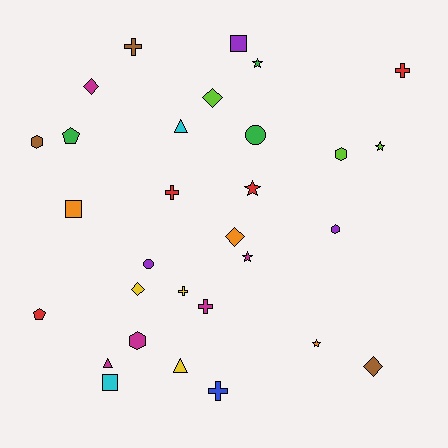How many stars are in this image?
There are 5 stars.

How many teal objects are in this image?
There are no teal objects.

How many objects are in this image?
There are 30 objects.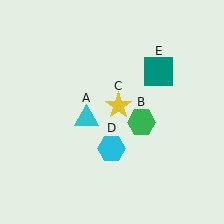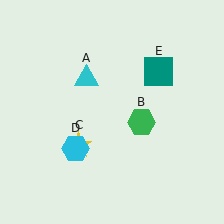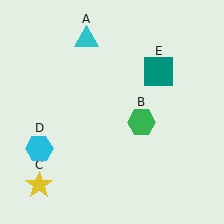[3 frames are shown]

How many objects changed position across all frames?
3 objects changed position: cyan triangle (object A), yellow star (object C), cyan hexagon (object D).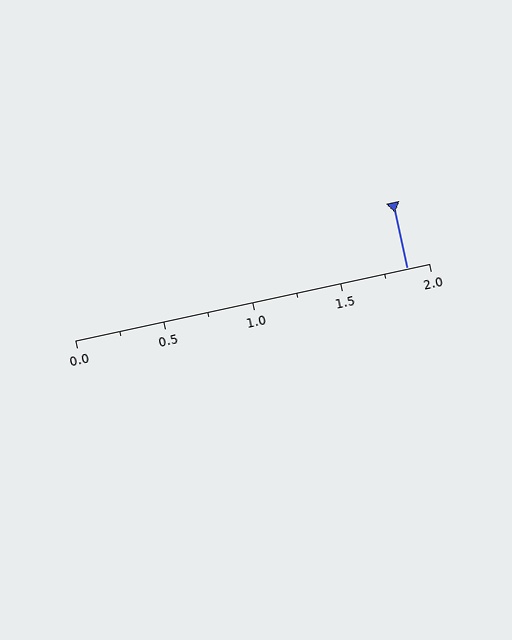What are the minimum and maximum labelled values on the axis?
The axis runs from 0.0 to 2.0.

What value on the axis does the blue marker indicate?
The marker indicates approximately 1.88.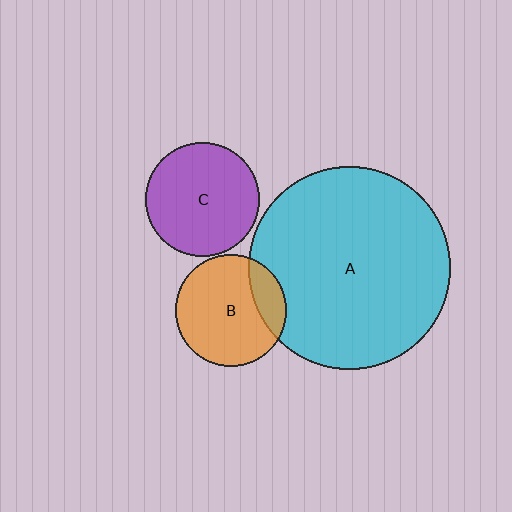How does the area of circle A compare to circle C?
Approximately 3.2 times.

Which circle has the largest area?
Circle A (cyan).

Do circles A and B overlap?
Yes.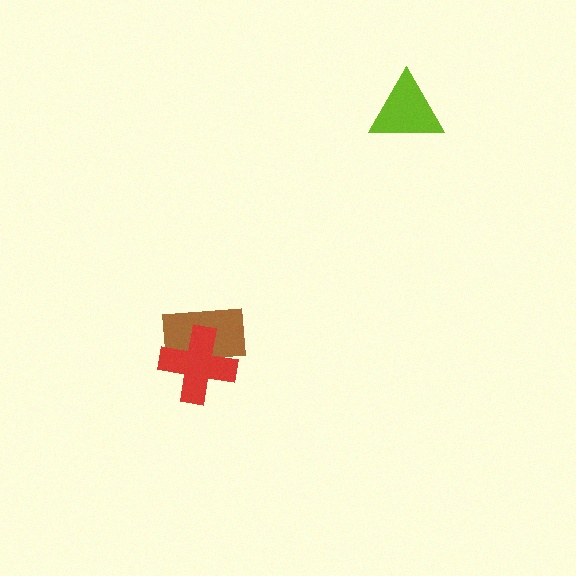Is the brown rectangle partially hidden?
Yes, it is partially covered by another shape.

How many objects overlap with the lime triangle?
0 objects overlap with the lime triangle.